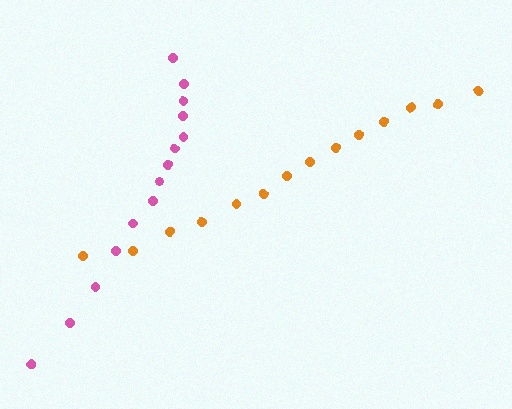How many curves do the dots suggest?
There are 2 distinct paths.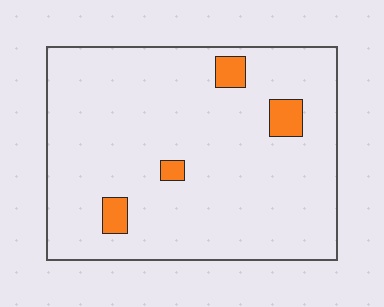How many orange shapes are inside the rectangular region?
4.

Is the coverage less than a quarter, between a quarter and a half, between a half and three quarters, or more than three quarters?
Less than a quarter.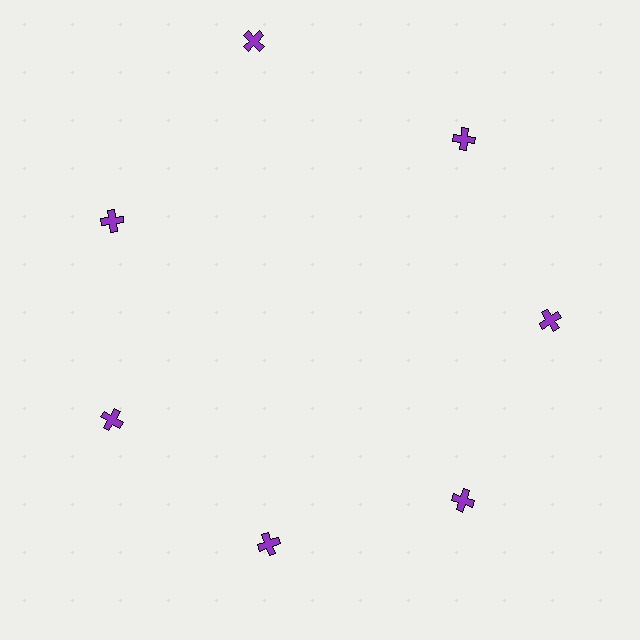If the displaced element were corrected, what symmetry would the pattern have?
It would have 7-fold rotational symmetry — the pattern would map onto itself every 51 degrees.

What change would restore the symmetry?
The symmetry would be restored by moving it inward, back onto the ring so that all 7 crosses sit at equal angles and equal distance from the center.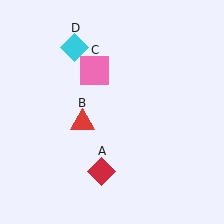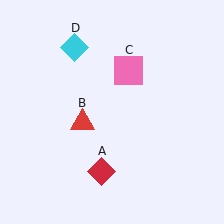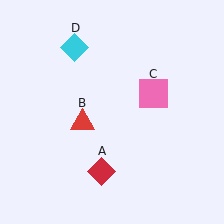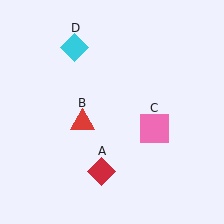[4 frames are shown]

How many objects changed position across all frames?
1 object changed position: pink square (object C).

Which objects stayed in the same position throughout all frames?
Red diamond (object A) and red triangle (object B) and cyan diamond (object D) remained stationary.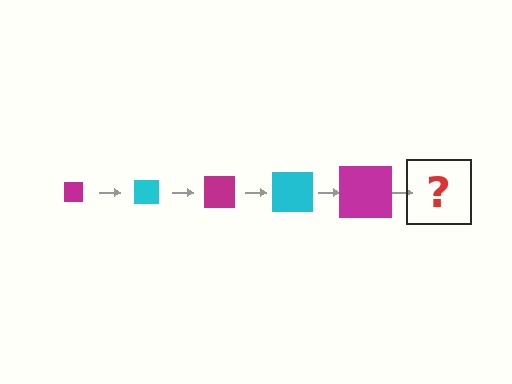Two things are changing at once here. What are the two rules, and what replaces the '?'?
The two rules are that the square grows larger each step and the color cycles through magenta and cyan. The '?' should be a cyan square, larger than the previous one.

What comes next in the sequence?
The next element should be a cyan square, larger than the previous one.